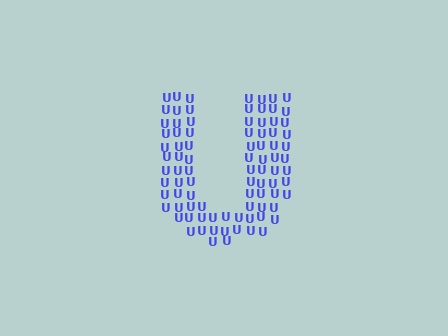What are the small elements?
The small elements are letter U's.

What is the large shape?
The large shape is the letter U.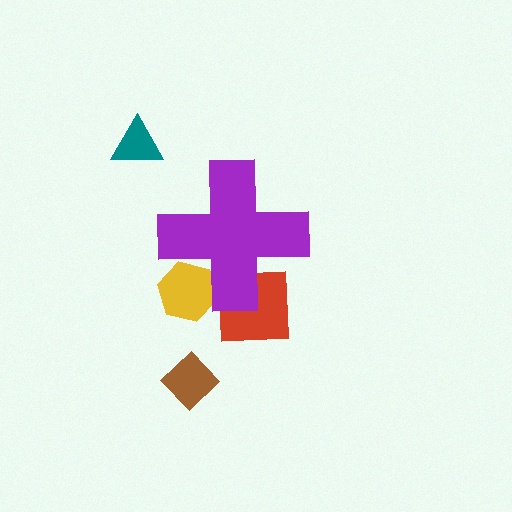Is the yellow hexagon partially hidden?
Yes, the yellow hexagon is partially hidden behind the purple cross.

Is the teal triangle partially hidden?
No, the teal triangle is fully visible.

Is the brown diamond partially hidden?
No, the brown diamond is fully visible.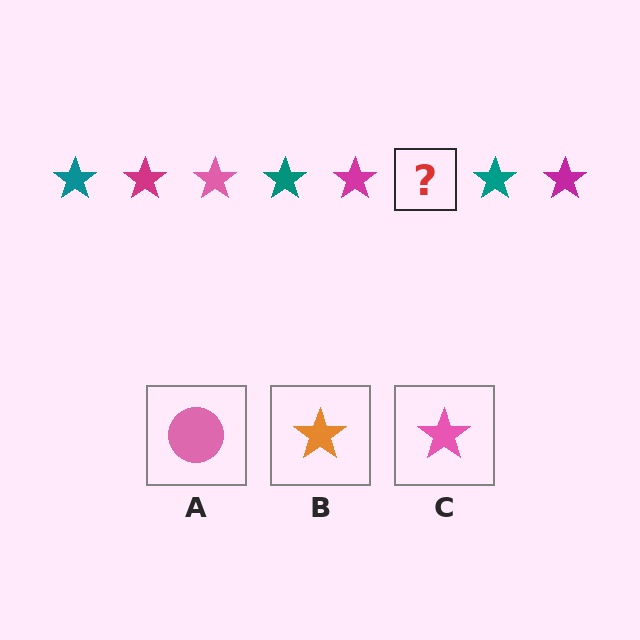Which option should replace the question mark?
Option C.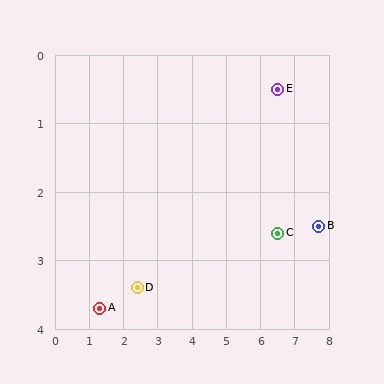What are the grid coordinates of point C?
Point C is at approximately (6.5, 2.6).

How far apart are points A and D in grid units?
Points A and D are about 1.1 grid units apart.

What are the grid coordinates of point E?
Point E is at approximately (6.5, 0.5).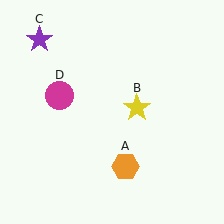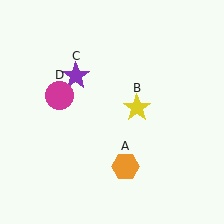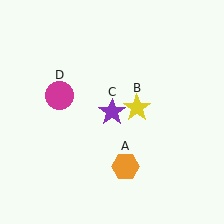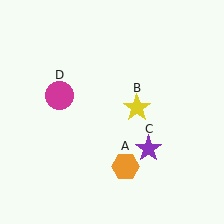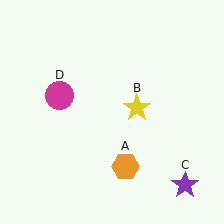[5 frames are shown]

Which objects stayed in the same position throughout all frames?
Orange hexagon (object A) and yellow star (object B) and magenta circle (object D) remained stationary.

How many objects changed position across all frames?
1 object changed position: purple star (object C).